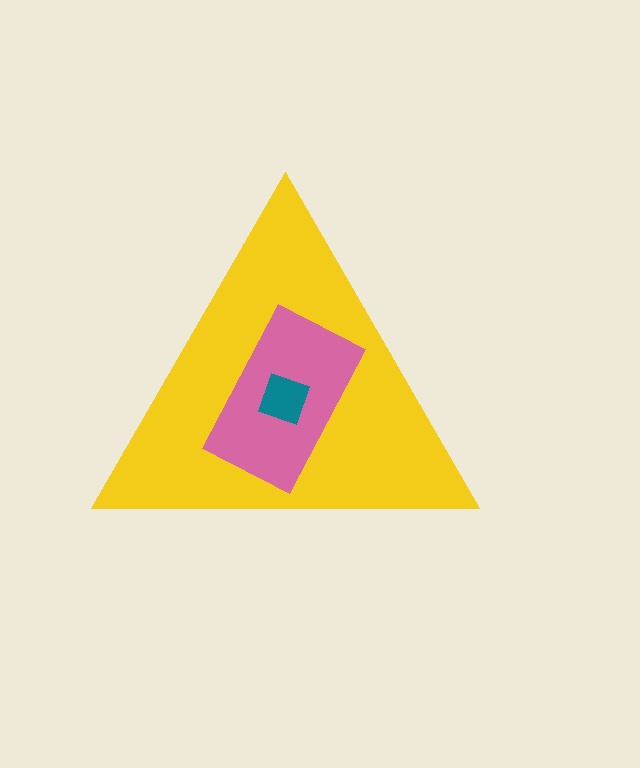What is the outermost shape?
The yellow triangle.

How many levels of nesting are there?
3.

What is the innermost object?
The teal square.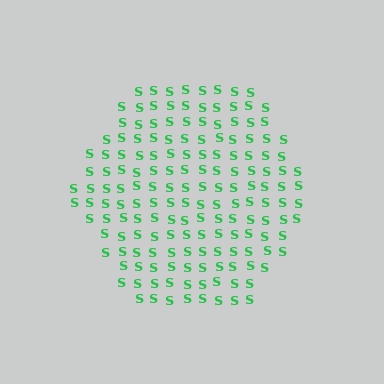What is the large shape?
The large shape is a hexagon.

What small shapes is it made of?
It is made of small letter S's.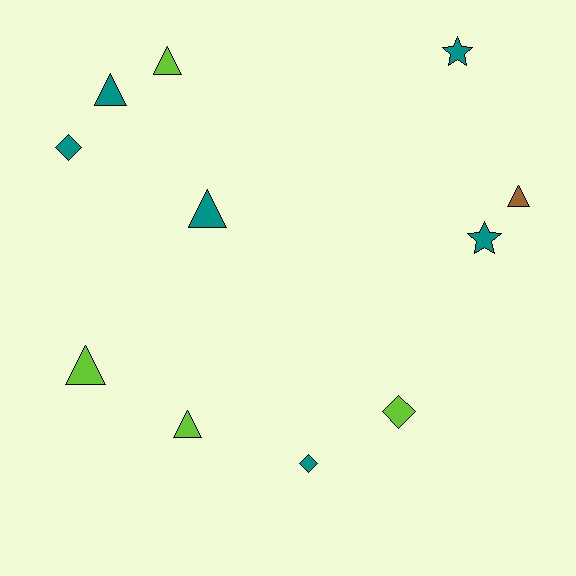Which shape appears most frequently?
Triangle, with 6 objects.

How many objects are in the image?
There are 11 objects.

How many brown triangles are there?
There is 1 brown triangle.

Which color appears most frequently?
Teal, with 6 objects.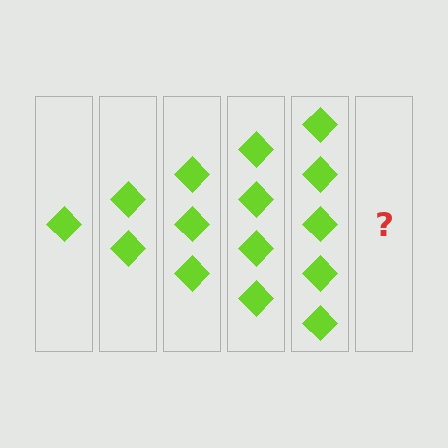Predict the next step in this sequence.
The next step is 6 diamonds.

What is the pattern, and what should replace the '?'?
The pattern is that each step adds one more diamond. The '?' should be 6 diamonds.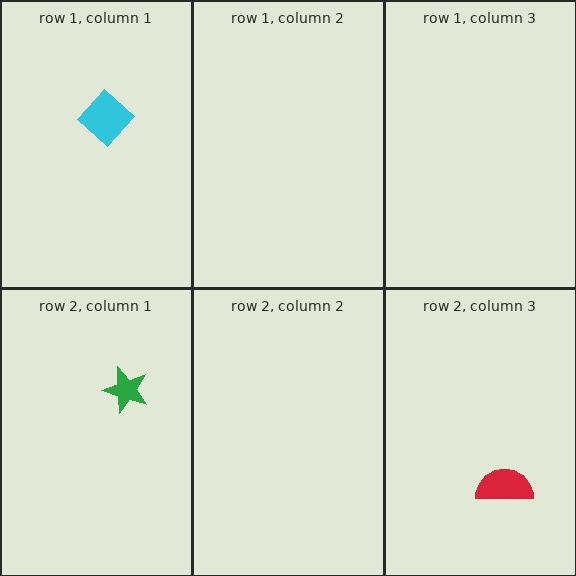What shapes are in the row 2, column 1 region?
The green star.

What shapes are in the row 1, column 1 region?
The cyan diamond.